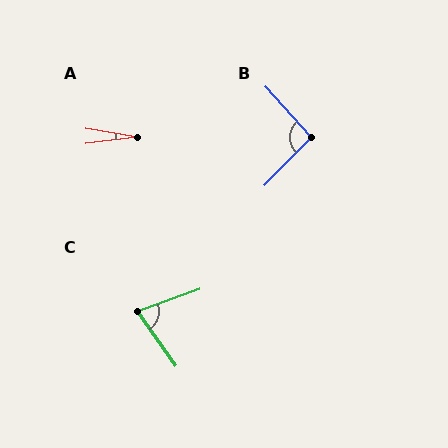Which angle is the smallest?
A, at approximately 16 degrees.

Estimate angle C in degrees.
Approximately 75 degrees.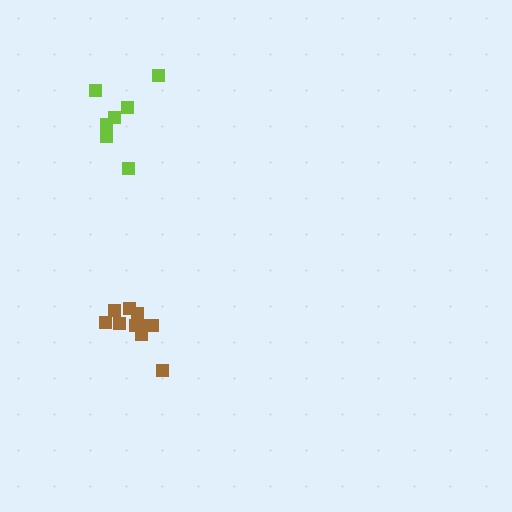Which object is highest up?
The lime cluster is topmost.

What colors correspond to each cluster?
The clusters are colored: brown, lime.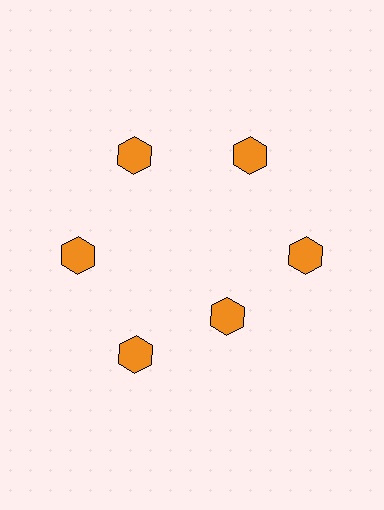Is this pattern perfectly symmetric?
No. The 6 orange hexagons are arranged in a ring, but one element near the 5 o'clock position is pulled inward toward the center, breaking the 6-fold rotational symmetry.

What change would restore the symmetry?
The symmetry would be restored by moving it outward, back onto the ring so that all 6 hexagons sit at equal angles and equal distance from the center.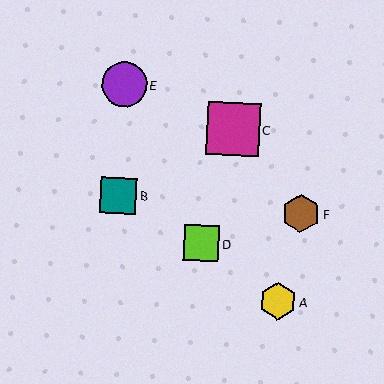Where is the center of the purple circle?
The center of the purple circle is at (124, 84).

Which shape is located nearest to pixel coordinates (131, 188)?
The teal square (labeled B) at (118, 196) is nearest to that location.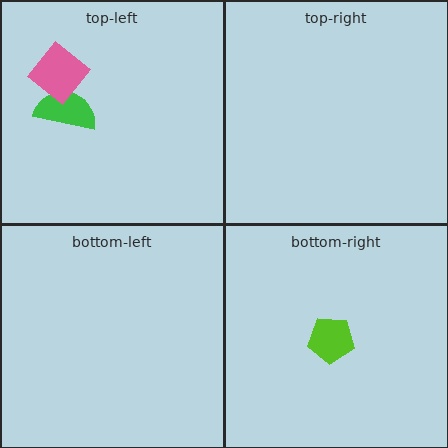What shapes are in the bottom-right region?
The lime pentagon.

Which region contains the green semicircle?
The top-left region.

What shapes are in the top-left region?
The green semicircle, the pink diamond.